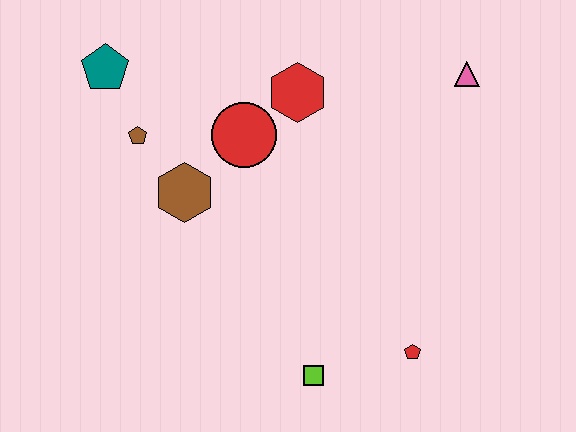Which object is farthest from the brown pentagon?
The red pentagon is farthest from the brown pentagon.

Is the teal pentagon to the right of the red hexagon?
No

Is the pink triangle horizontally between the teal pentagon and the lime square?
No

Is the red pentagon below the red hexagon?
Yes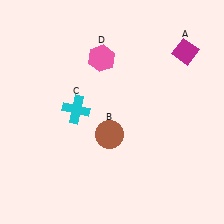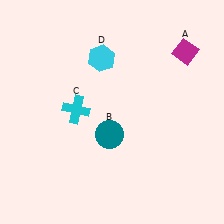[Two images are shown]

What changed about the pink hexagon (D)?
In Image 1, D is pink. In Image 2, it changed to cyan.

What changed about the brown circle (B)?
In Image 1, B is brown. In Image 2, it changed to teal.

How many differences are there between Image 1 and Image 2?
There are 2 differences between the two images.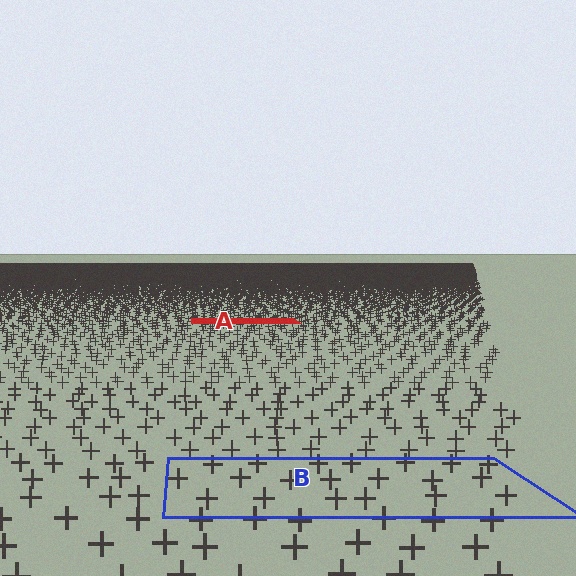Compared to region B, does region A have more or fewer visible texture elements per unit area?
Region A has more texture elements per unit area — they are packed more densely because it is farther away.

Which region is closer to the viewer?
Region B is closer. The texture elements there are larger and more spread out.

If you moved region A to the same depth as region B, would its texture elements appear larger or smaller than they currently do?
They would appear larger. At a closer depth, the same texture elements are projected at a bigger on-screen size.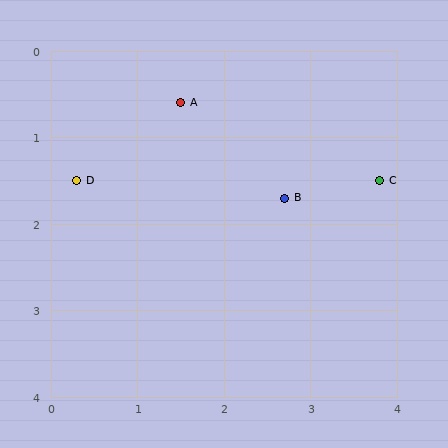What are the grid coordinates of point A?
Point A is at approximately (1.5, 0.6).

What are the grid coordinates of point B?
Point B is at approximately (2.7, 1.7).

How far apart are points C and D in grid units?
Points C and D are about 3.5 grid units apart.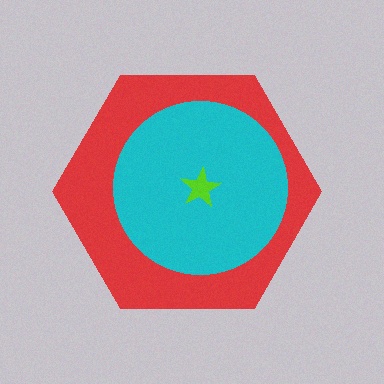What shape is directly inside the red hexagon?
The cyan circle.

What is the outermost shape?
The red hexagon.